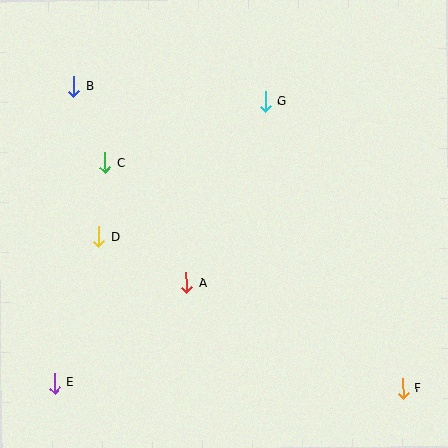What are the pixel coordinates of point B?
Point B is at (74, 87).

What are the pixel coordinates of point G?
Point G is at (265, 101).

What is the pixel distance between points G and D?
The distance between G and D is 214 pixels.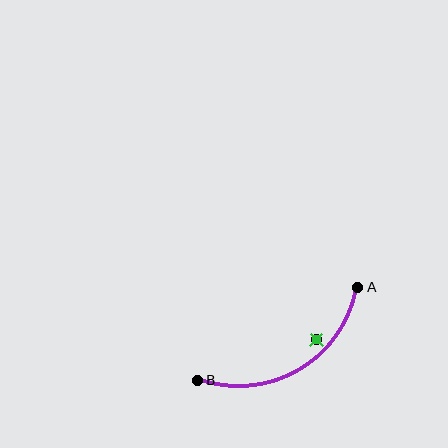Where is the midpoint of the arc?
The arc midpoint is the point on the curve farthest from the straight line joining A and B. It sits below that line.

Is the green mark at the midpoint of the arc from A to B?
No — the green mark does not lie on the arc at all. It sits slightly inside the curve.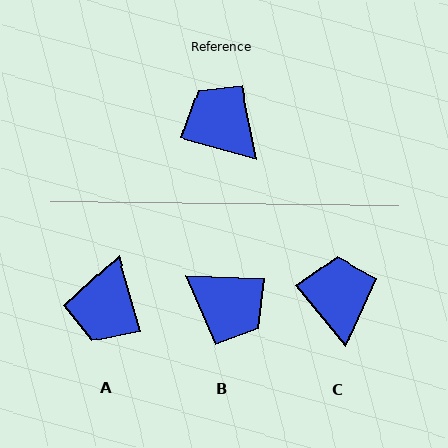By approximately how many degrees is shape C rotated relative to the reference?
Approximately 35 degrees clockwise.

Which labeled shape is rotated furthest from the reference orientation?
B, about 167 degrees away.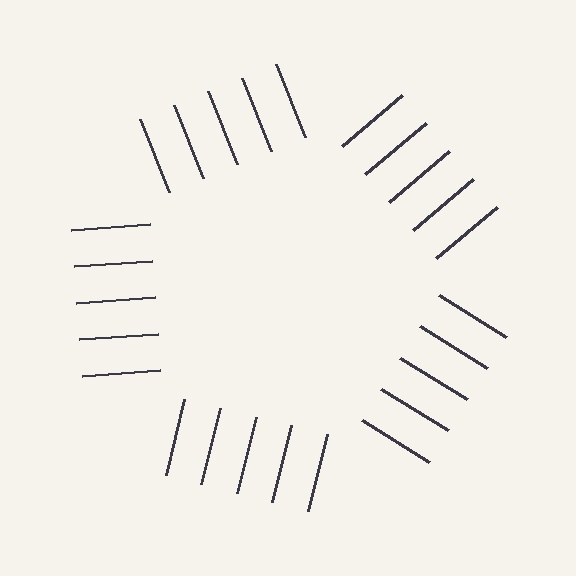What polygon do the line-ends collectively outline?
An illusory pentagon — the line segments terminate on its edges but no continuous stroke is drawn.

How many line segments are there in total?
25 — 5 along each of the 5 edges.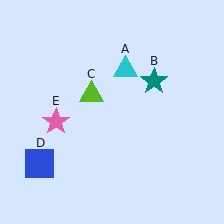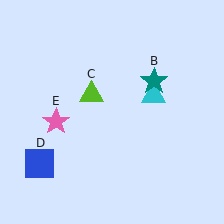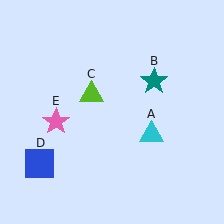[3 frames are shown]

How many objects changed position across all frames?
1 object changed position: cyan triangle (object A).